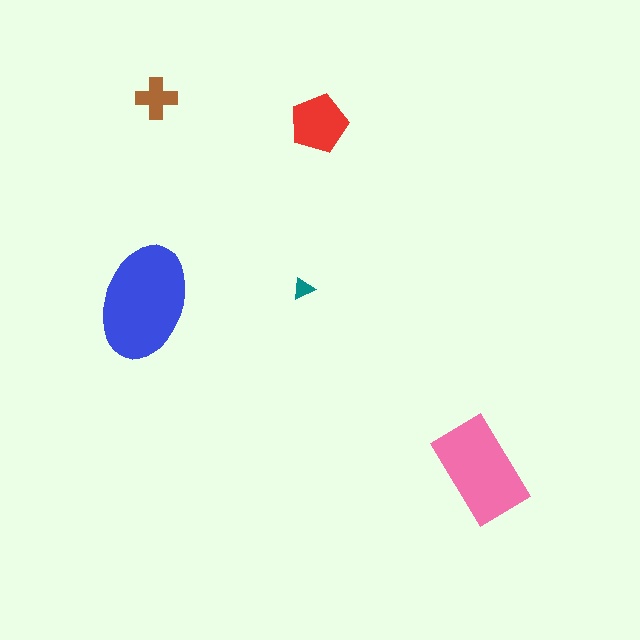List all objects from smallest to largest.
The teal triangle, the brown cross, the red pentagon, the pink rectangle, the blue ellipse.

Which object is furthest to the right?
The pink rectangle is rightmost.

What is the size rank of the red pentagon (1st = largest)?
3rd.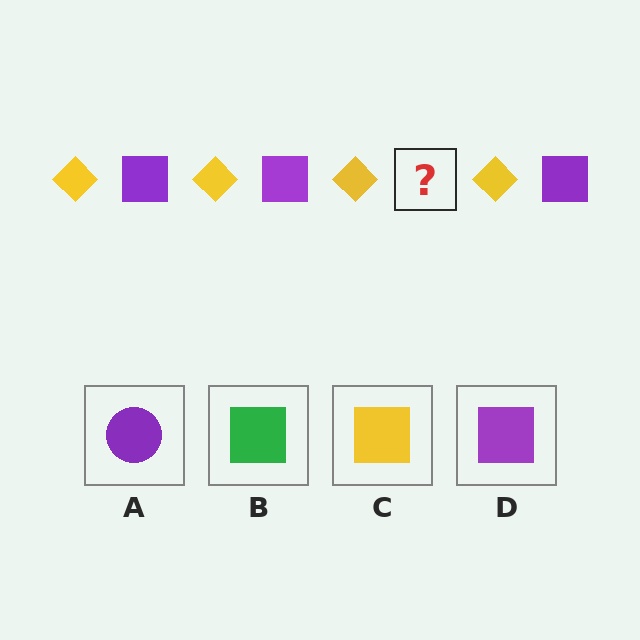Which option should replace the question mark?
Option D.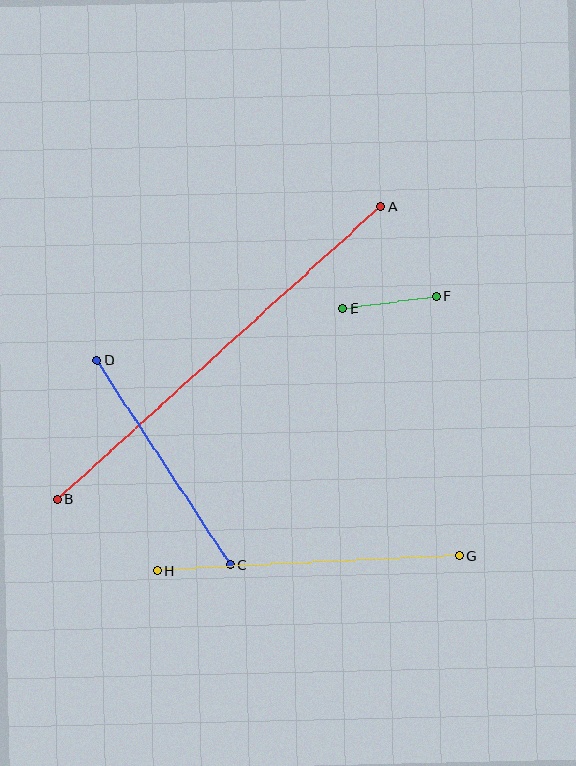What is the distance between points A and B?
The distance is approximately 437 pixels.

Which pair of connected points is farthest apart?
Points A and B are farthest apart.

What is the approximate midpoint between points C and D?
The midpoint is at approximately (164, 463) pixels.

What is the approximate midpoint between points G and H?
The midpoint is at approximately (309, 563) pixels.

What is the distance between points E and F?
The distance is approximately 94 pixels.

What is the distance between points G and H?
The distance is approximately 302 pixels.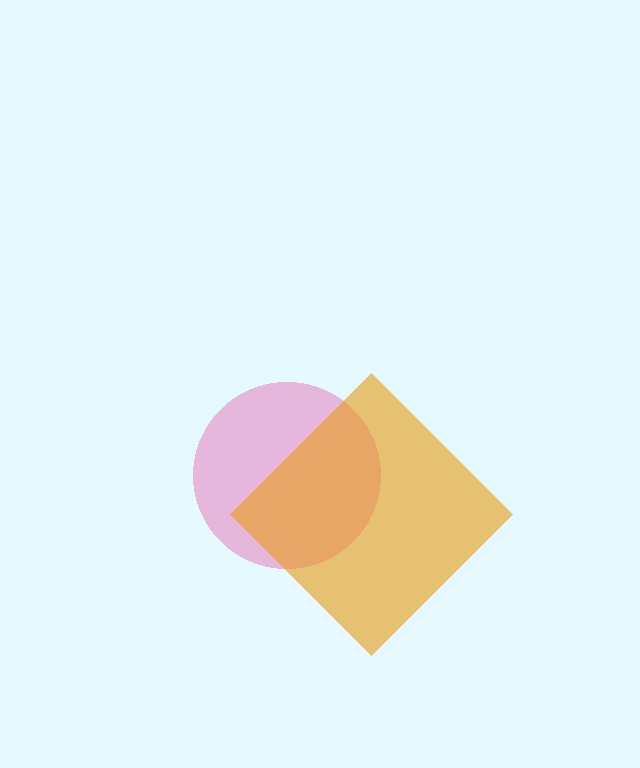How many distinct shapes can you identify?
There are 2 distinct shapes: a pink circle, an orange diamond.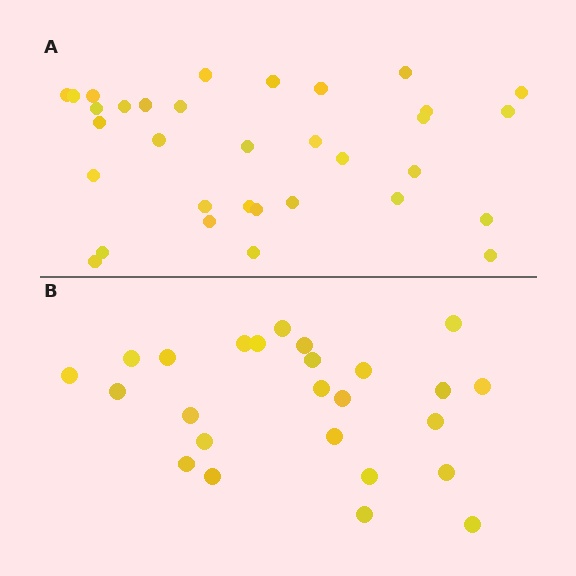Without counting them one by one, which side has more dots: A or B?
Region A (the top region) has more dots.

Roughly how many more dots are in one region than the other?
Region A has roughly 8 or so more dots than region B.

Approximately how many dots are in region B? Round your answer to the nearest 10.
About 20 dots. (The exact count is 25, which rounds to 20.)